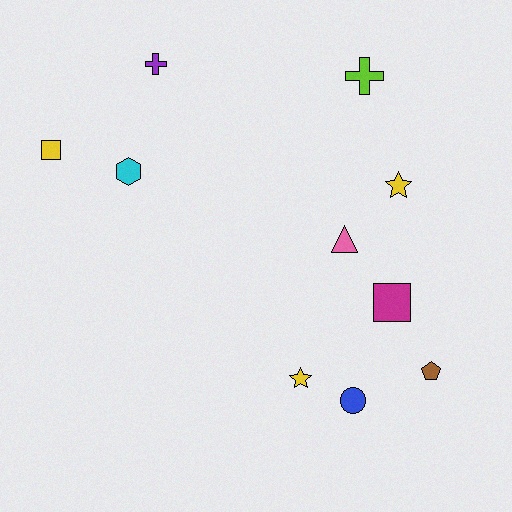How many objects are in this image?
There are 10 objects.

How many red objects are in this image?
There are no red objects.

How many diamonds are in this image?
There are no diamonds.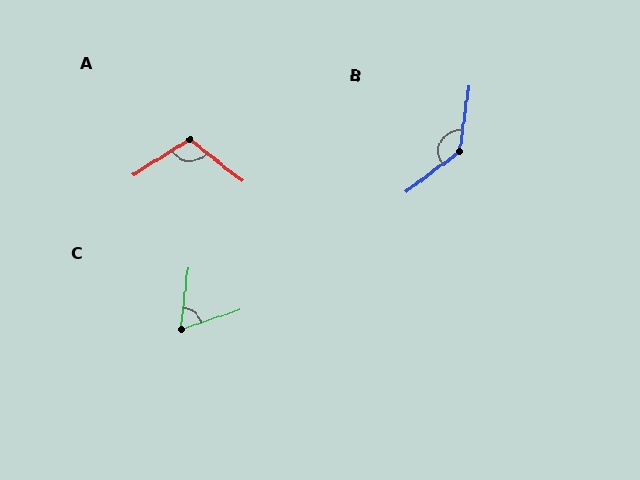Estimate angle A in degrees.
Approximately 109 degrees.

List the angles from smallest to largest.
C (64°), A (109°), B (135°).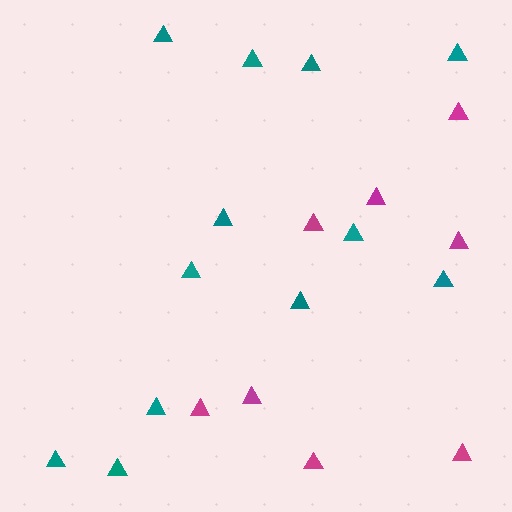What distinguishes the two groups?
There are 2 groups: one group of magenta triangles (8) and one group of teal triangles (12).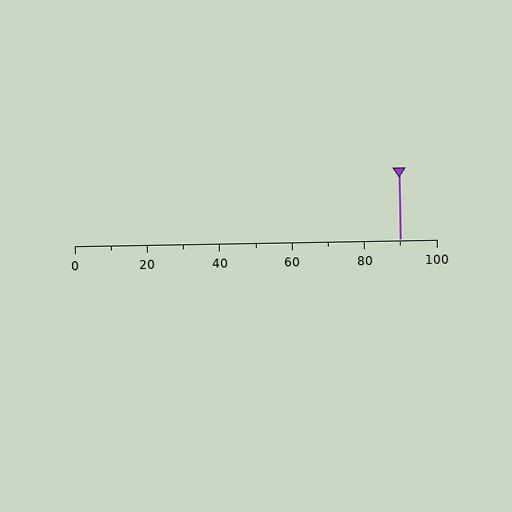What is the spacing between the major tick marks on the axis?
The major ticks are spaced 20 apart.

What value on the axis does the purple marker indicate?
The marker indicates approximately 90.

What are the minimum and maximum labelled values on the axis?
The axis runs from 0 to 100.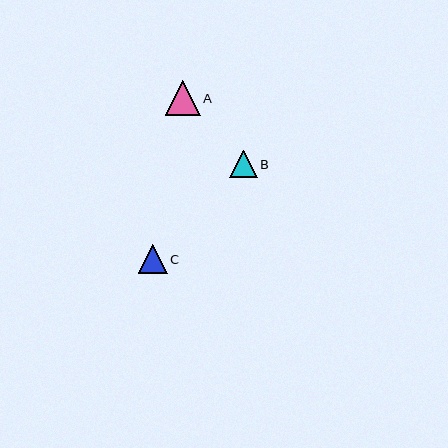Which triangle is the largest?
Triangle A is the largest with a size of approximately 35 pixels.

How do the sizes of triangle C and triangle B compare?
Triangle C and triangle B are approximately the same size.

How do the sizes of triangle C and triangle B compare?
Triangle C and triangle B are approximately the same size.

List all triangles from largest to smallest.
From largest to smallest: A, C, B.